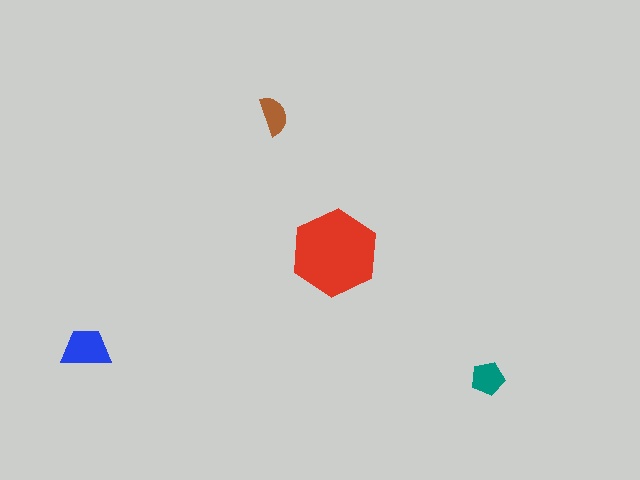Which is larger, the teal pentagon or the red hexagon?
The red hexagon.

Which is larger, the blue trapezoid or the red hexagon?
The red hexagon.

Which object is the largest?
The red hexagon.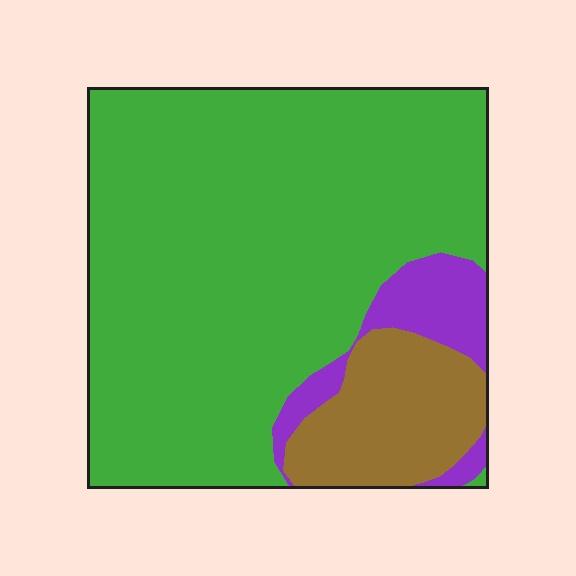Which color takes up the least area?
Purple, at roughly 10%.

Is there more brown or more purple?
Brown.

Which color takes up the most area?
Green, at roughly 75%.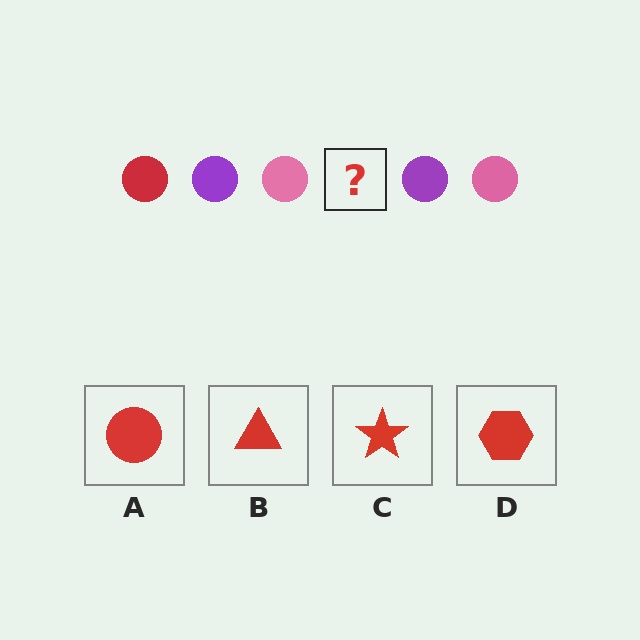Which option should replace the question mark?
Option A.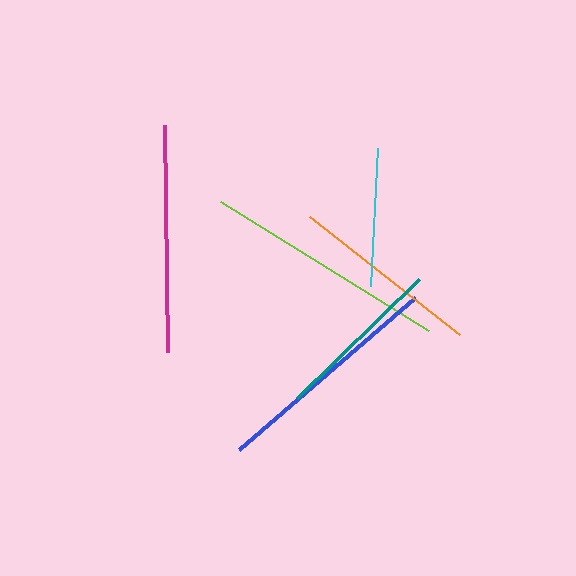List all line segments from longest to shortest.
From longest to shortest: lime, blue, magenta, orange, teal, cyan.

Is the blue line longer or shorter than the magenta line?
The blue line is longer than the magenta line.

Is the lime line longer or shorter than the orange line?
The lime line is longer than the orange line.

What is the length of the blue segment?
The blue segment is approximately 233 pixels long.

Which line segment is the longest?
The lime line is the longest at approximately 245 pixels.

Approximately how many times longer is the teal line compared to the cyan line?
The teal line is approximately 1.2 times the length of the cyan line.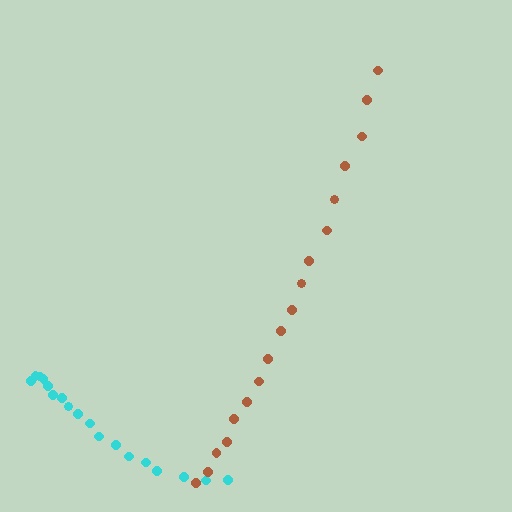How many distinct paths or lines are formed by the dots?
There are 2 distinct paths.